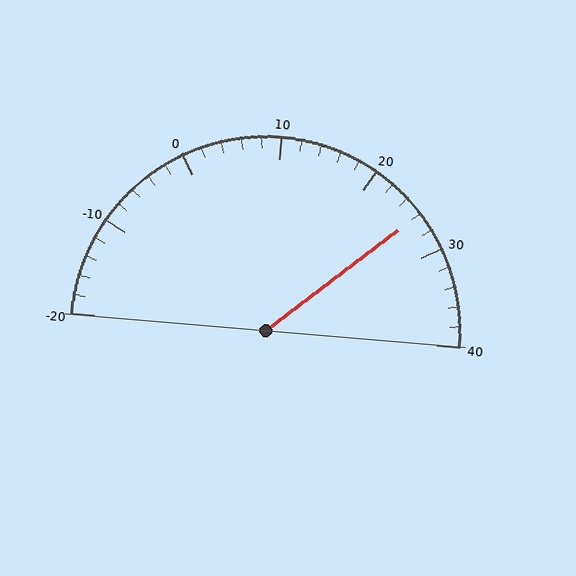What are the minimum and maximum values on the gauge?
The gauge ranges from -20 to 40.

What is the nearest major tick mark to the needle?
The nearest major tick mark is 30.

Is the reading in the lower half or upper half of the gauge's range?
The reading is in the upper half of the range (-20 to 40).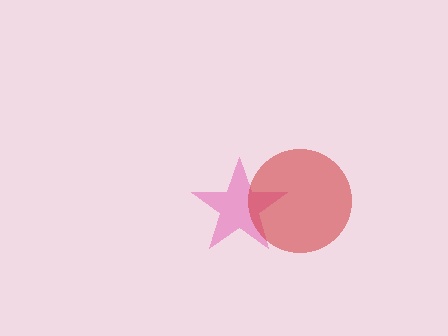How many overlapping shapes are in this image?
There are 2 overlapping shapes in the image.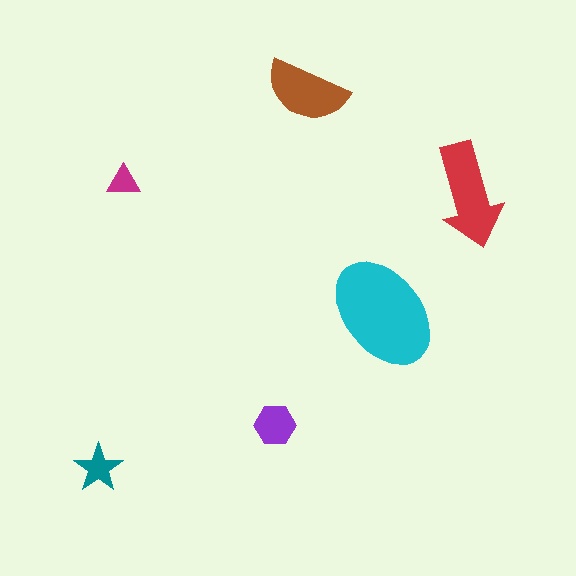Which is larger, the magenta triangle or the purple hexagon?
The purple hexagon.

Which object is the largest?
The cyan ellipse.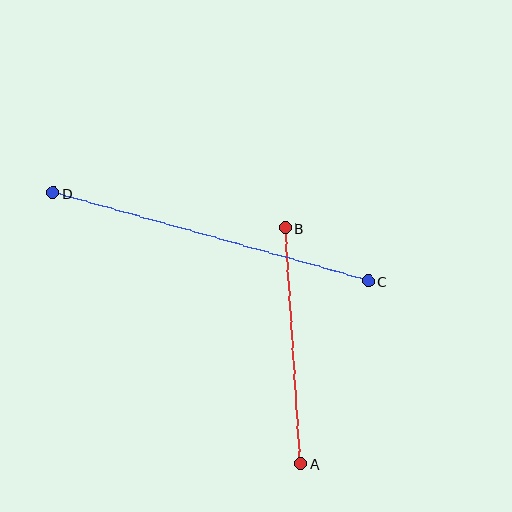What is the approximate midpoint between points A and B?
The midpoint is at approximately (293, 346) pixels.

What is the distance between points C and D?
The distance is approximately 328 pixels.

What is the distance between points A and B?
The distance is approximately 236 pixels.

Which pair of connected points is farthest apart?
Points C and D are farthest apart.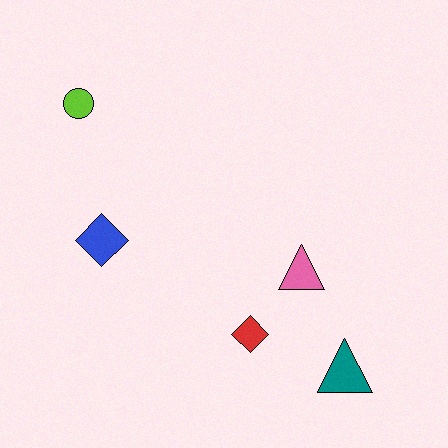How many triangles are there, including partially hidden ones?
There are 2 triangles.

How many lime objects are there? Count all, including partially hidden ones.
There is 1 lime object.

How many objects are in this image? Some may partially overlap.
There are 5 objects.